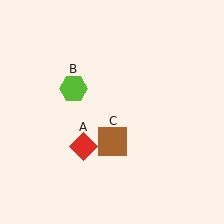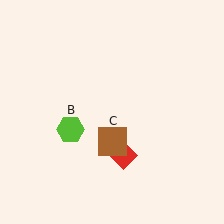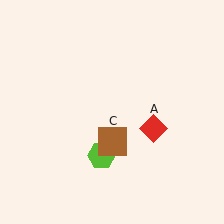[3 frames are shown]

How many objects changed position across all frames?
2 objects changed position: red diamond (object A), lime hexagon (object B).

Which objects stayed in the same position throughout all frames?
Brown square (object C) remained stationary.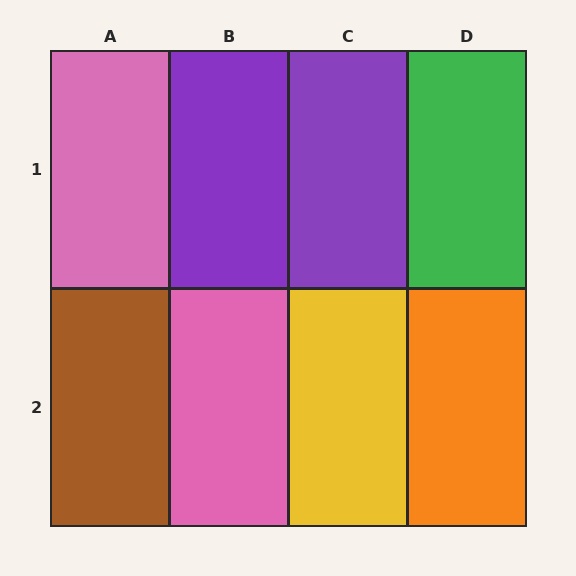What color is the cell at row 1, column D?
Green.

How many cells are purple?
2 cells are purple.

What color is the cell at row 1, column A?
Pink.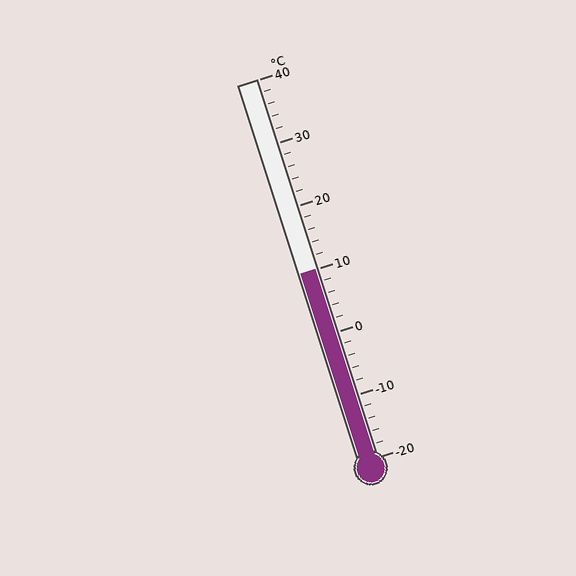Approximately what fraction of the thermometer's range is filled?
The thermometer is filled to approximately 50% of its range.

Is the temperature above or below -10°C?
The temperature is above -10°C.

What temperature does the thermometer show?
The thermometer shows approximately 10°C.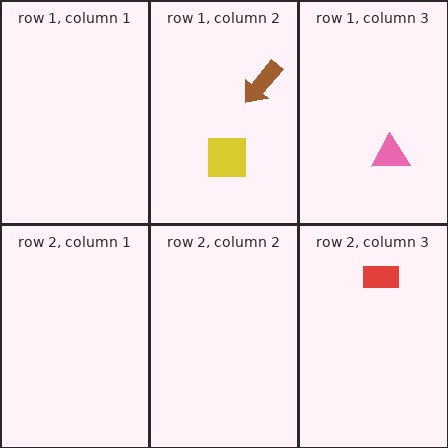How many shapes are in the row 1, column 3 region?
1.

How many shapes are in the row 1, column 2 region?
2.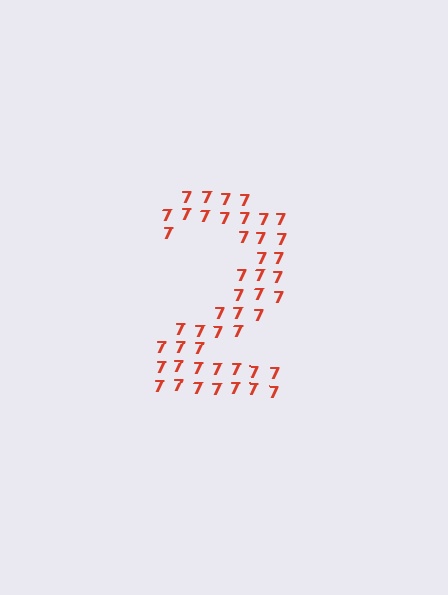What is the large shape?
The large shape is the digit 2.